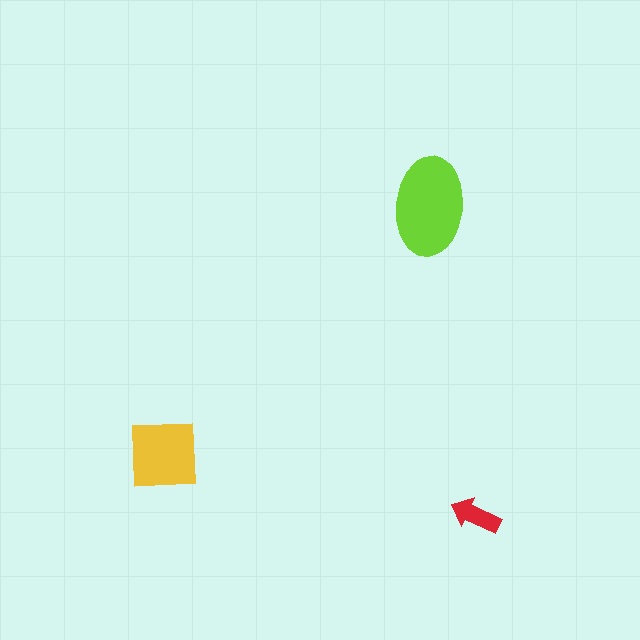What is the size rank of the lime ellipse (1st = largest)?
1st.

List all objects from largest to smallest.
The lime ellipse, the yellow square, the red arrow.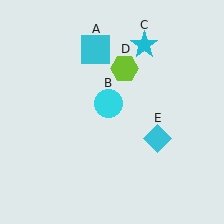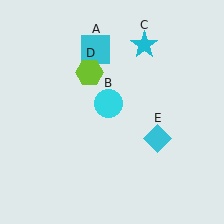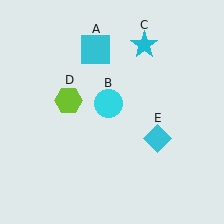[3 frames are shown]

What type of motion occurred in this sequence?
The lime hexagon (object D) rotated counterclockwise around the center of the scene.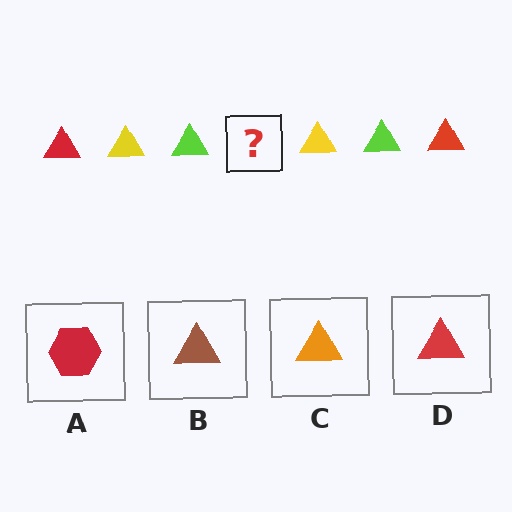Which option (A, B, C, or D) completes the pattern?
D.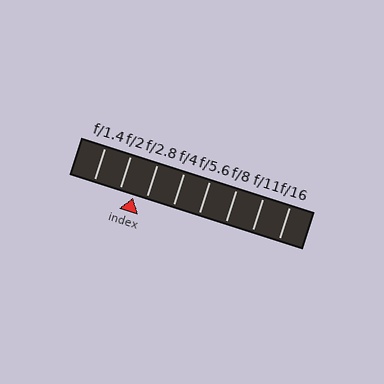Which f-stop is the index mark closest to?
The index mark is closest to f/2.8.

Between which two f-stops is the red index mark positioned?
The index mark is between f/2 and f/2.8.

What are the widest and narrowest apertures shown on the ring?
The widest aperture shown is f/1.4 and the narrowest is f/16.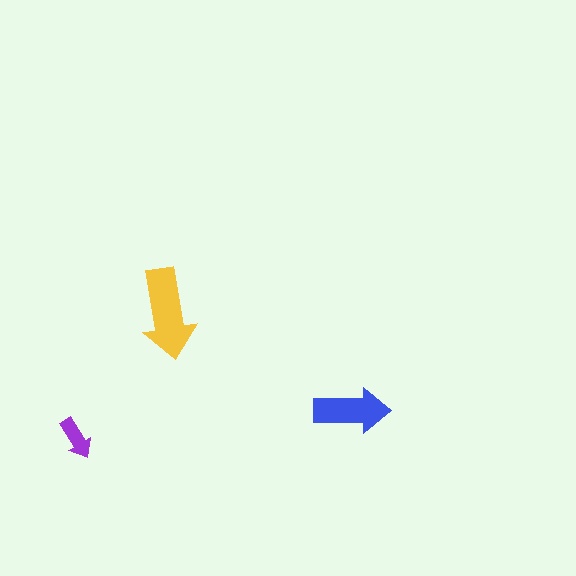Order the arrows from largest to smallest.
the yellow one, the blue one, the purple one.